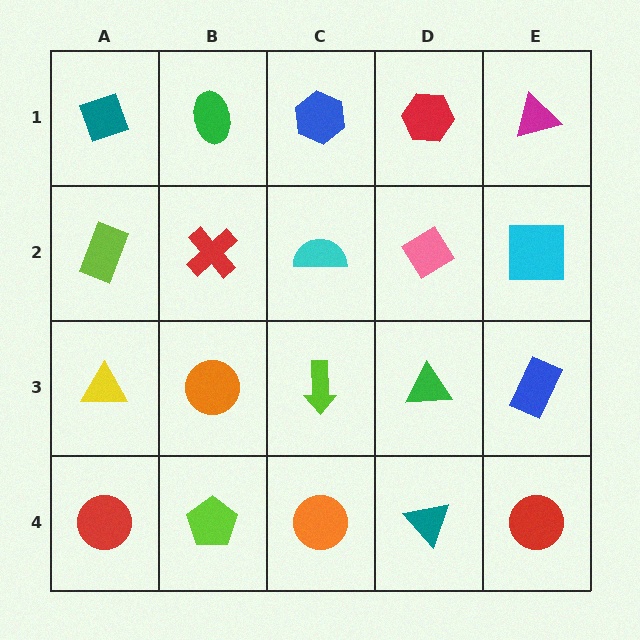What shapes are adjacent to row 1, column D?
A pink diamond (row 2, column D), a blue hexagon (row 1, column C), a magenta triangle (row 1, column E).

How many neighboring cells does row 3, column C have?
4.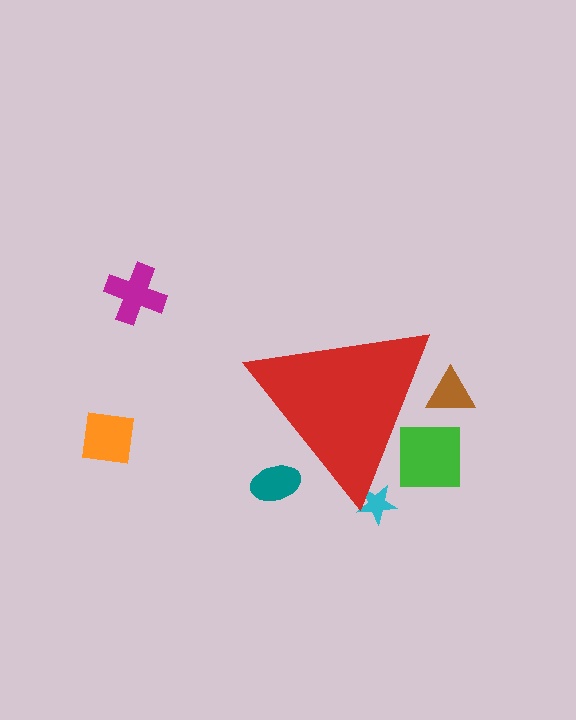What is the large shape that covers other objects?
A red triangle.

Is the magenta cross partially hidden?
No, the magenta cross is fully visible.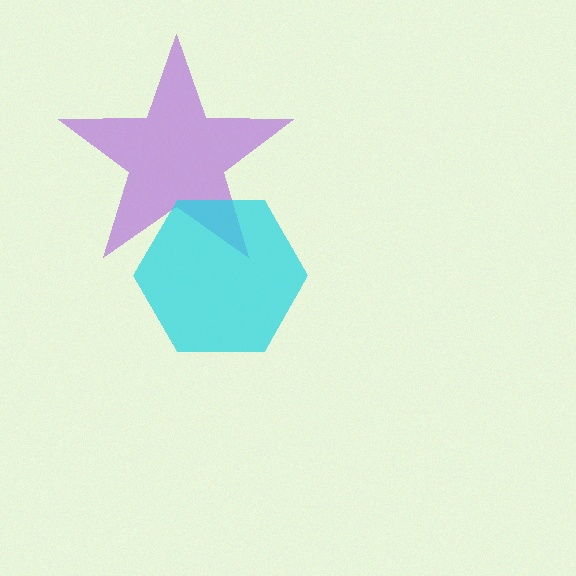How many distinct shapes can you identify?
There are 2 distinct shapes: a purple star, a cyan hexagon.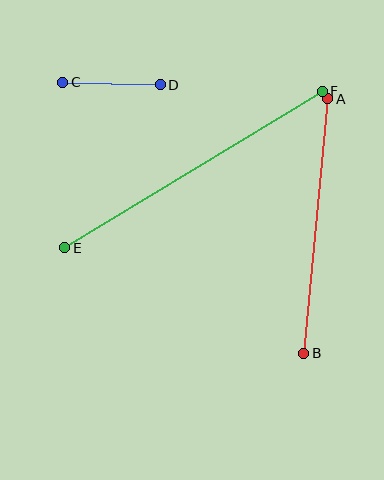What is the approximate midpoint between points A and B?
The midpoint is at approximately (316, 226) pixels.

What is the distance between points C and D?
The distance is approximately 97 pixels.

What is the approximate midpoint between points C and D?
The midpoint is at approximately (112, 84) pixels.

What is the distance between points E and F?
The distance is approximately 302 pixels.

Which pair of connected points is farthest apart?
Points E and F are farthest apart.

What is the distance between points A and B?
The distance is approximately 256 pixels.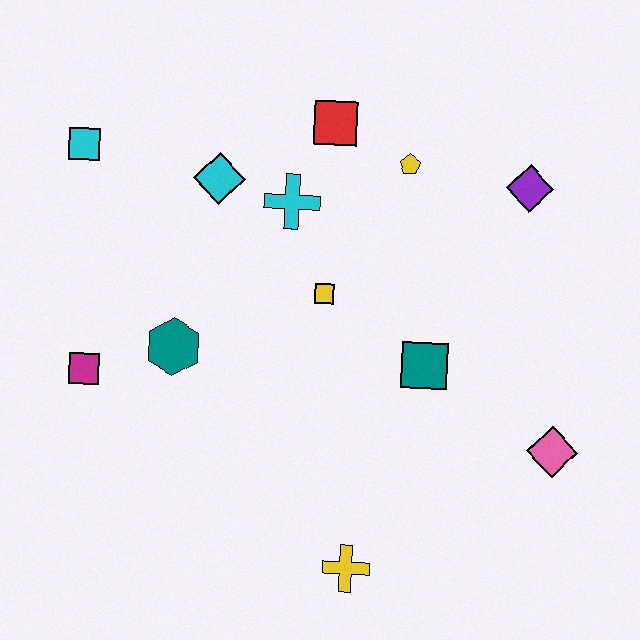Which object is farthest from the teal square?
The cyan square is farthest from the teal square.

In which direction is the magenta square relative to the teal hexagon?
The magenta square is to the left of the teal hexagon.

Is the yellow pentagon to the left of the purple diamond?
Yes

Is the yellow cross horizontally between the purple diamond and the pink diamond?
No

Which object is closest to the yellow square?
The cyan cross is closest to the yellow square.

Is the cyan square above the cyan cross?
Yes